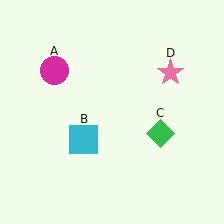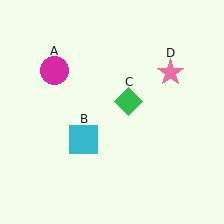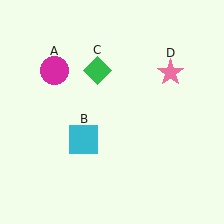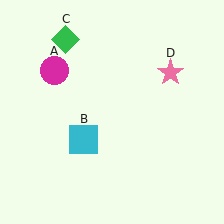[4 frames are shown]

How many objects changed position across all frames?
1 object changed position: green diamond (object C).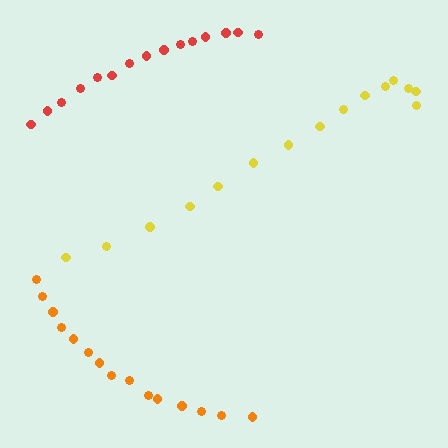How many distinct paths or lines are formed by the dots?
There are 3 distinct paths.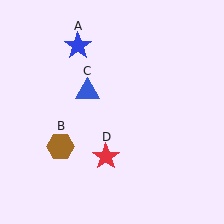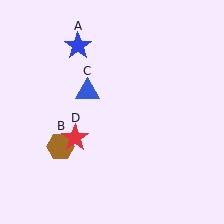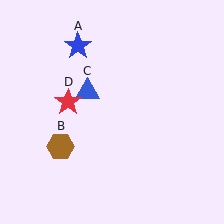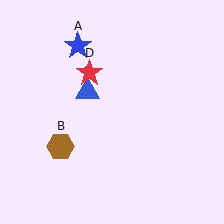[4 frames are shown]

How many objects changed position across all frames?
1 object changed position: red star (object D).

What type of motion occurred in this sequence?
The red star (object D) rotated clockwise around the center of the scene.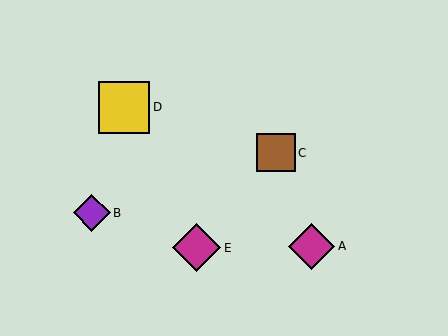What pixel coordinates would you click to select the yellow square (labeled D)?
Click at (124, 107) to select the yellow square D.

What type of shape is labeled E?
Shape E is a magenta diamond.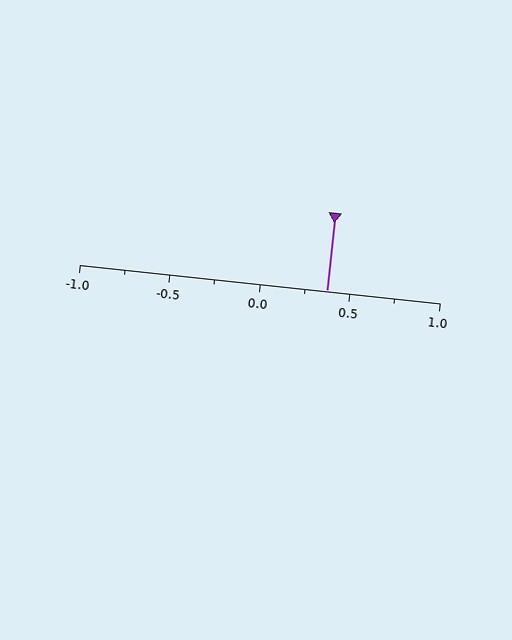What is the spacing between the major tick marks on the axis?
The major ticks are spaced 0.5 apart.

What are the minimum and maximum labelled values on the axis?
The axis runs from -1.0 to 1.0.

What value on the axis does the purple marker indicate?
The marker indicates approximately 0.38.